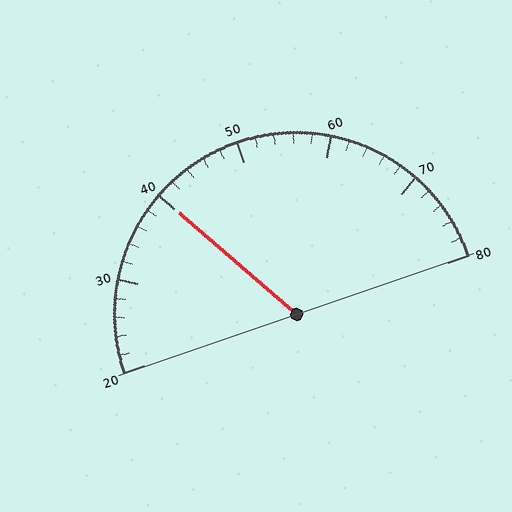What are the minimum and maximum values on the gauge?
The gauge ranges from 20 to 80.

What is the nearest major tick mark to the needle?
The nearest major tick mark is 40.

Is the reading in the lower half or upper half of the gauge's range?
The reading is in the lower half of the range (20 to 80).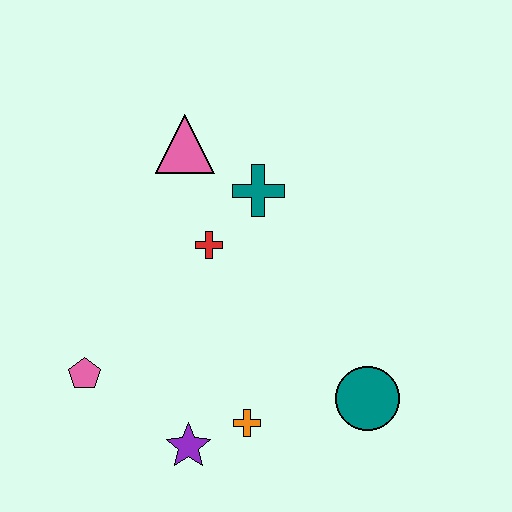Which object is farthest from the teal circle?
The pink triangle is farthest from the teal circle.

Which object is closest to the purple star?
The orange cross is closest to the purple star.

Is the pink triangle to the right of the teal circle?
No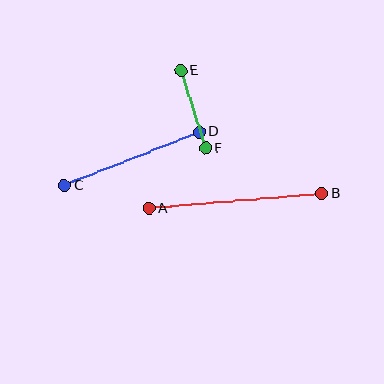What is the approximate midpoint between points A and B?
The midpoint is at approximately (235, 201) pixels.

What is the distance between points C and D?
The distance is approximately 145 pixels.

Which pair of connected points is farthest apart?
Points A and B are farthest apart.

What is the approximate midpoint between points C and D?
The midpoint is at approximately (132, 159) pixels.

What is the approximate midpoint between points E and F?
The midpoint is at approximately (193, 109) pixels.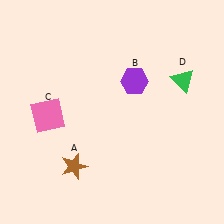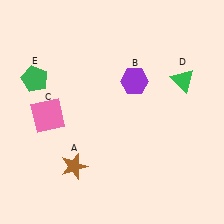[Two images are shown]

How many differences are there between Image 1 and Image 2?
There is 1 difference between the two images.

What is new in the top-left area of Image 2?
A green pentagon (E) was added in the top-left area of Image 2.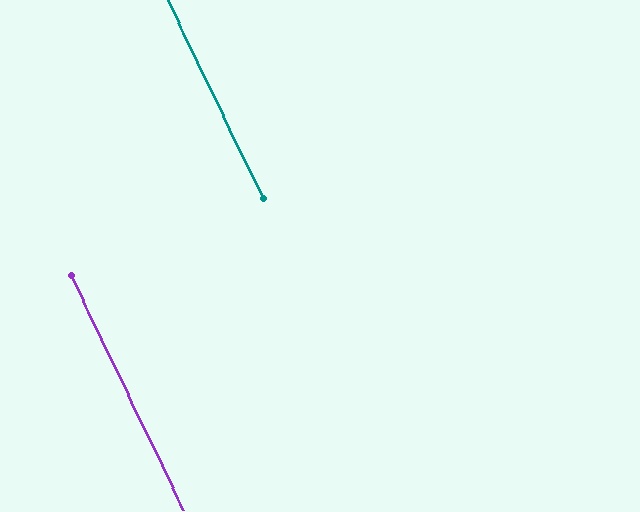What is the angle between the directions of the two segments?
Approximately 0 degrees.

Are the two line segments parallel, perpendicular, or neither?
Parallel — their directions differ by only 0.1°.